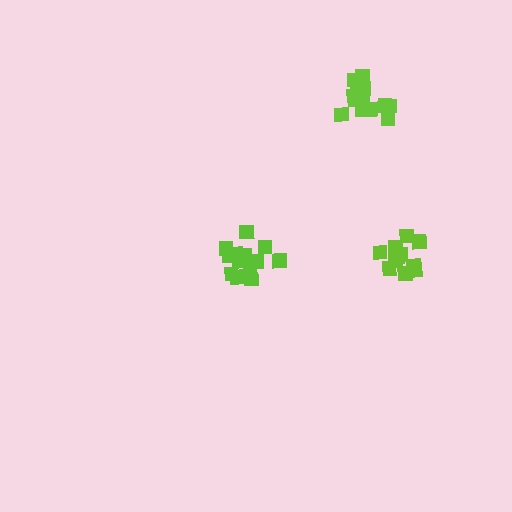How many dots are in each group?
Group 1: 11 dots, Group 2: 14 dots, Group 3: 14 dots (39 total).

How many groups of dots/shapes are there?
There are 3 groups.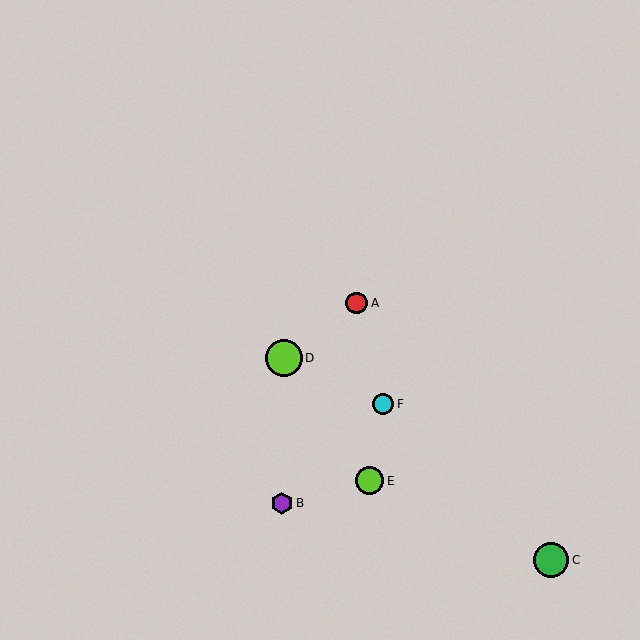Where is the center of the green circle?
The center of the green circle is at (551, 560).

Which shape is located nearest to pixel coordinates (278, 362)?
The lime circle (labeled D) at (284, 358) is nearest to that location.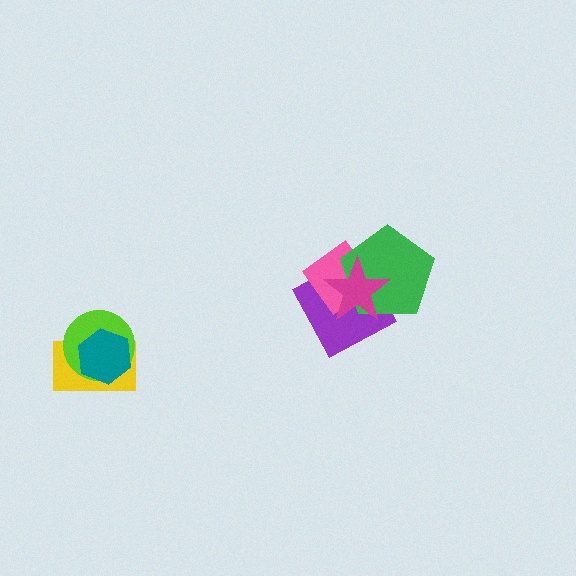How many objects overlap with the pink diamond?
3 objects overlap with the pink diamond.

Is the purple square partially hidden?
Yes, it is partially covered by another shape.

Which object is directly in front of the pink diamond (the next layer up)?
The green pentagon is directly in front of the pink diamond.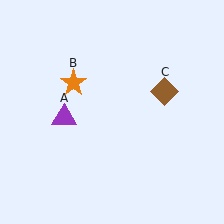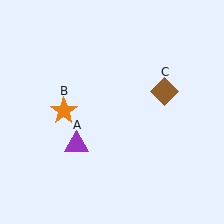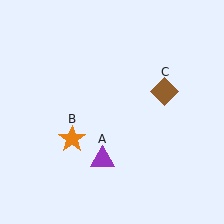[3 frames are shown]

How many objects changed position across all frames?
2 objects changed position: purple triangle (object A), orange star (object B).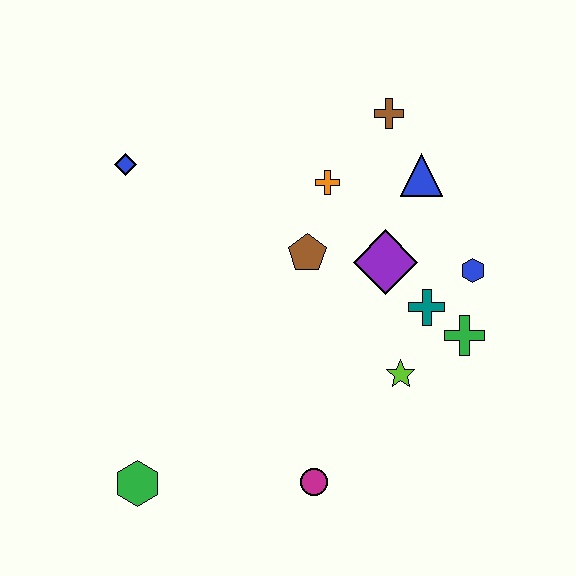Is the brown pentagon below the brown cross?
Yes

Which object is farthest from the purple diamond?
The green hexagon is farthest from the purple diamond.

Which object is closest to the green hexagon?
The magenta circle is closest to the green hexagon.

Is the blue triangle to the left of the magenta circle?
No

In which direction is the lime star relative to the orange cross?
The lime star is below the orange cross.